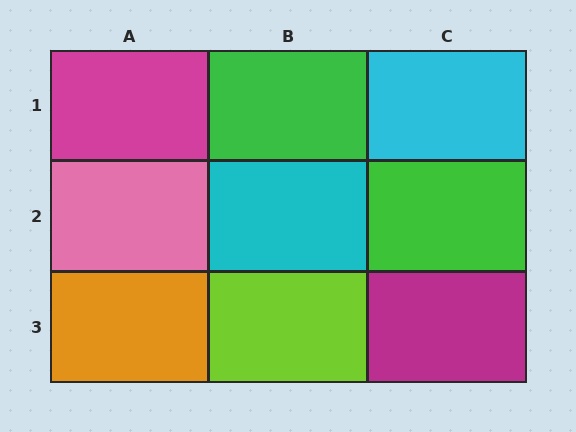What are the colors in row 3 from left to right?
Orange, lime, magenta.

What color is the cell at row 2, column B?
Cyan.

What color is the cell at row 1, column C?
Cyan.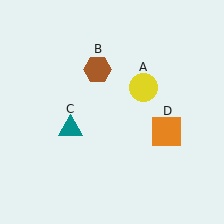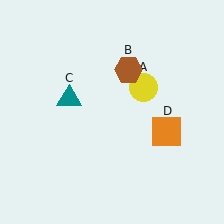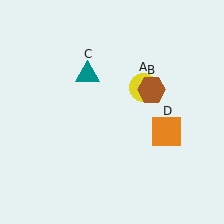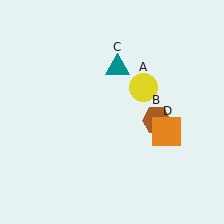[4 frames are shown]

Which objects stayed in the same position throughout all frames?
Yellow circle (object A) and orange square (object D) remained stationary.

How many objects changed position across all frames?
2 objects changed position: brown hexagon (object B), teal triangle (object C).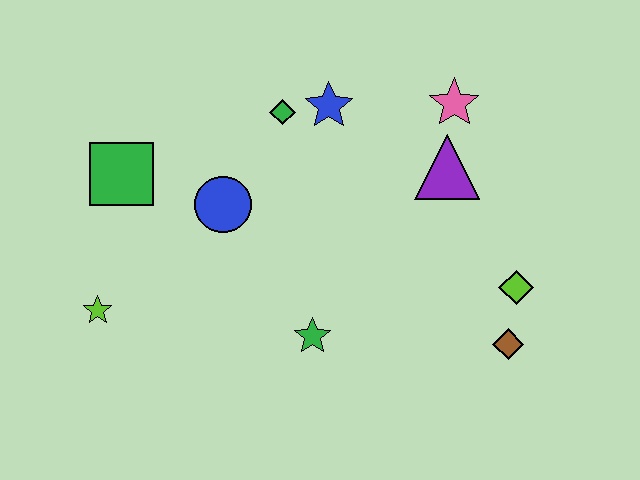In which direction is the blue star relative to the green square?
The blue star is to the right of the green square.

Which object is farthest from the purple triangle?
The lime star is farthest from the purple triangle.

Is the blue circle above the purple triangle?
No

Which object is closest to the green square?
The blue circle is closest to the green square.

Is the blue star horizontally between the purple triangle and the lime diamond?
No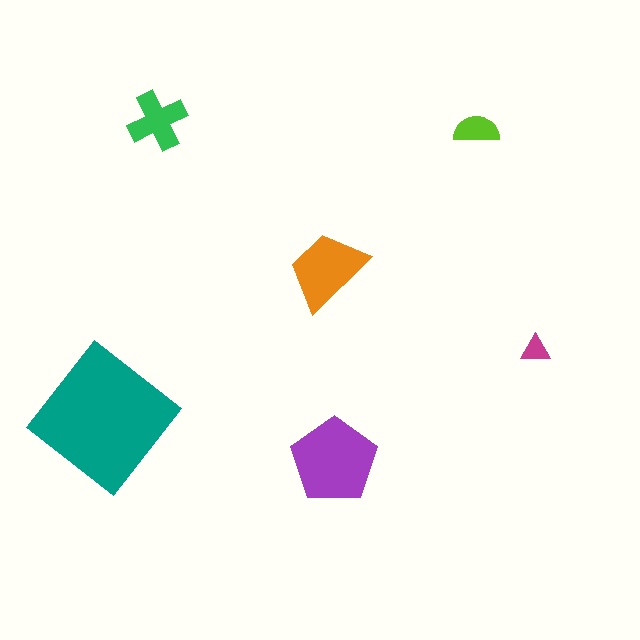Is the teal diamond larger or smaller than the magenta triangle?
Larger.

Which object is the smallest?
The magenta triangle.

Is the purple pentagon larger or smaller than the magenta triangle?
Larger.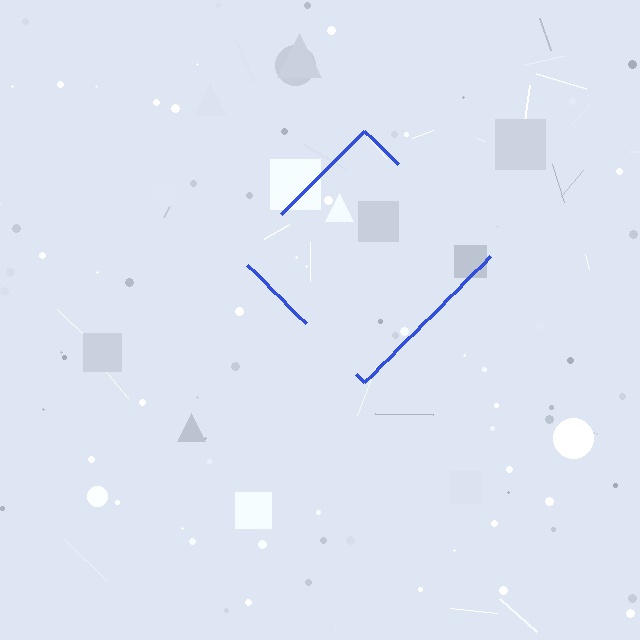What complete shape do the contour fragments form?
The contour fragments form a diamond.